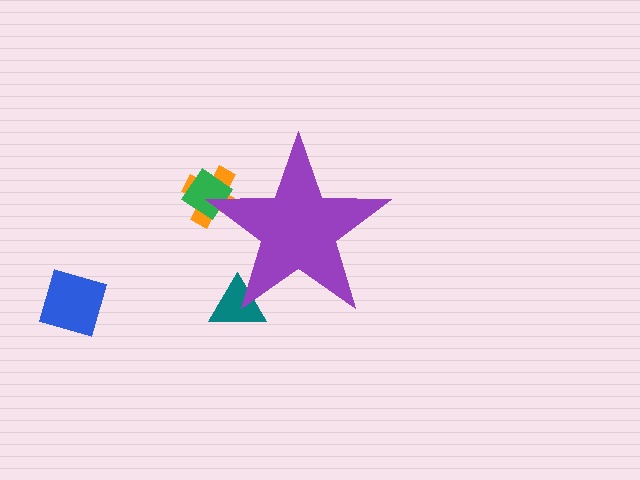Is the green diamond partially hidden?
Yes, the green diamond is partially hidden behind the purple star.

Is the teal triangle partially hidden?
Yes, the teal triangle is partially hidden behind the purple star.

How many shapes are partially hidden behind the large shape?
3 shapes are partially hidden.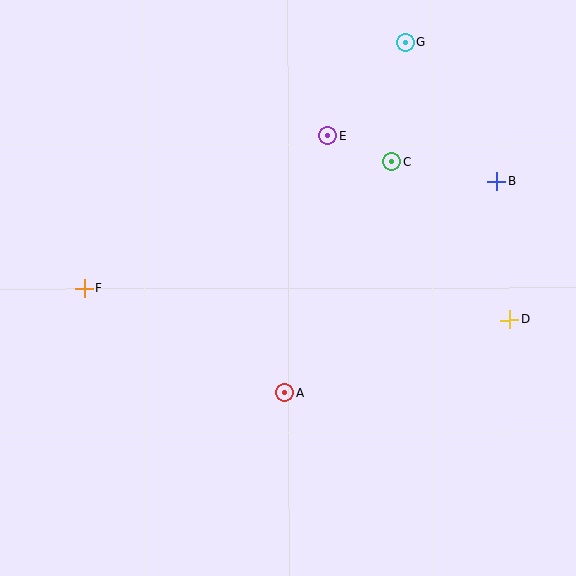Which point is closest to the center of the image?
Point A at (285, 393) is closest to the center.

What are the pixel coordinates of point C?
Point C is at (392, 161).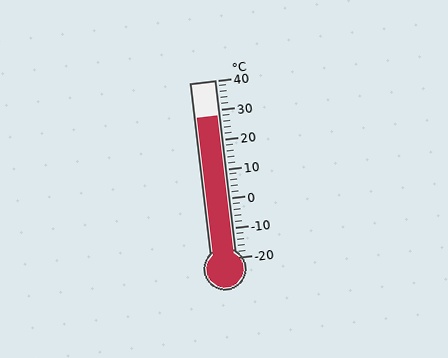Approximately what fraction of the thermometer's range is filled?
The thermometer is filled to approximately 80% of its range.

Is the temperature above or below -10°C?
The temperature is above -10°C.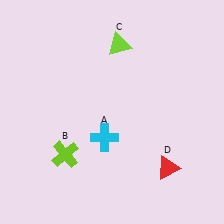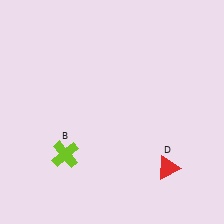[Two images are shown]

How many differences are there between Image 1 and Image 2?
There are 2 differences between the two images.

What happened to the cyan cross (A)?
The cyan cross (A) was removed in Image 2. It was in the bottom-left area of Image 1.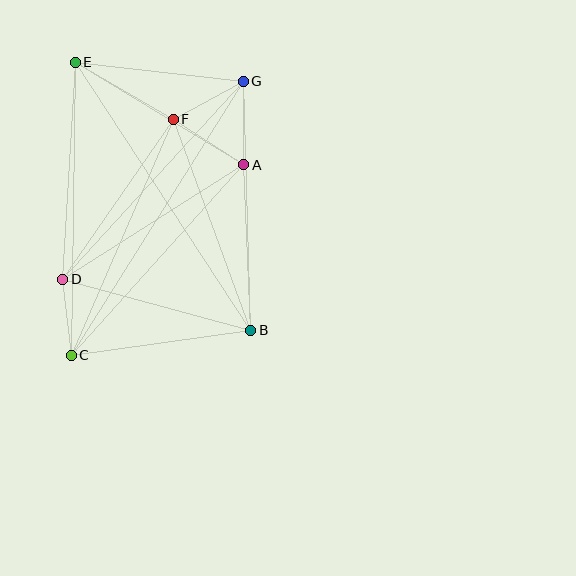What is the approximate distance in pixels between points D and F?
The distance between D and F is approximately 195 pixels.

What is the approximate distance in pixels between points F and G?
The distance between F and G is approximately 80 pixels.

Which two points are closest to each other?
Points C and D are closest to each other.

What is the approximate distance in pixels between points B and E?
The distance between B and E is approximately 320 pixels.